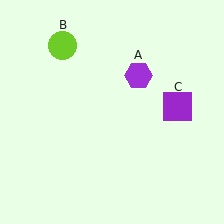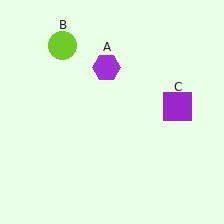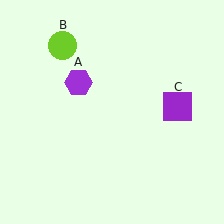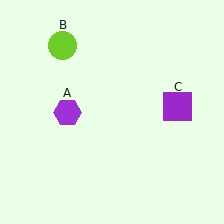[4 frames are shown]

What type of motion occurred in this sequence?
The purple hexagon (object A) rotated counterclockwise around the center of the scene.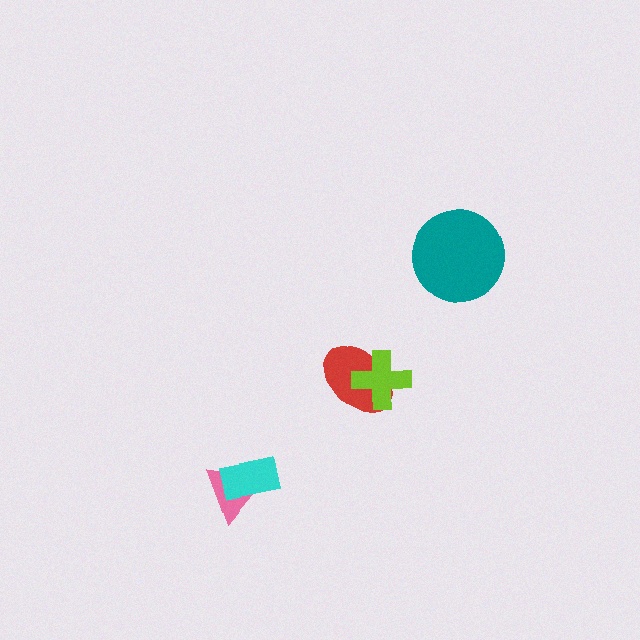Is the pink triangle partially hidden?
Yes, it is partially covered by another shape.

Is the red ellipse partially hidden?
Yes, it is partially covered by another shape.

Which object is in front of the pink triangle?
The cyan rectangle is in front of the pink triangle.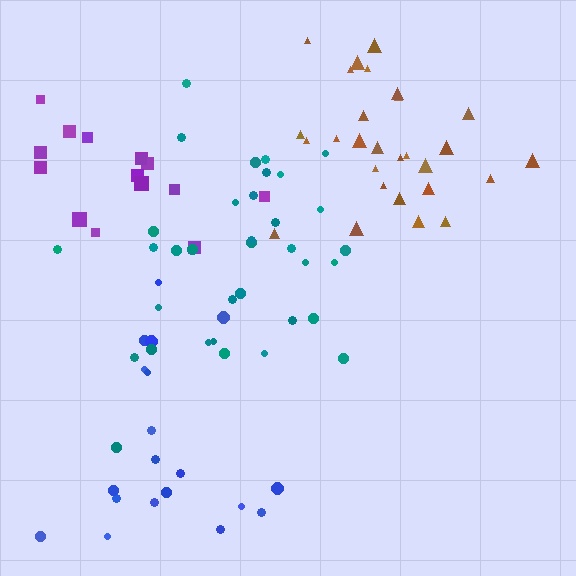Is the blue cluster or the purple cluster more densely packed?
Blue.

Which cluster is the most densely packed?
Brown.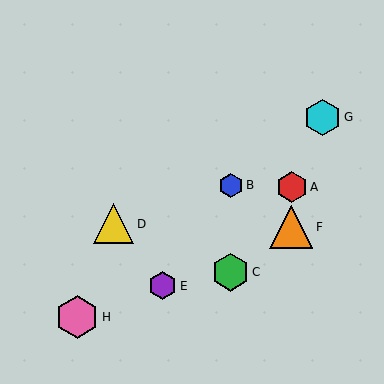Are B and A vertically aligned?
No, B is at x≈231 and A is at x≈292.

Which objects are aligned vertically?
Objects B, C are aligned vertically.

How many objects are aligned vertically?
2 objects (B, C) are aligned vertically.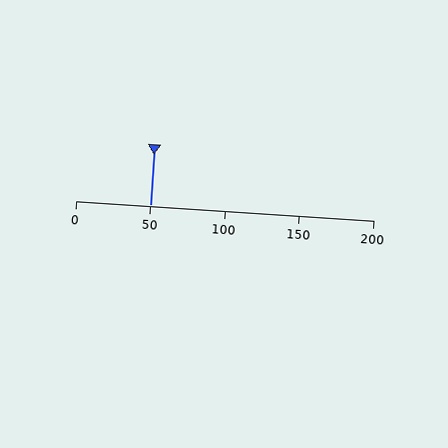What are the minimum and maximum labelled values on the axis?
The axis runs from 0 to 200.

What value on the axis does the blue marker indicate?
The marker indicates approximately 50.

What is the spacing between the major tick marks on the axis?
The major ticks are spaced 50 apart.